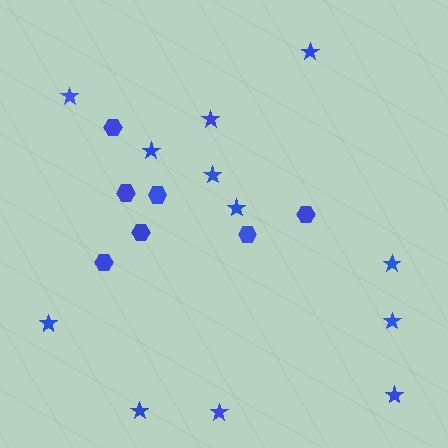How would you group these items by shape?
There are 2 groups: one group of stars (12) and one group of hexagons (7).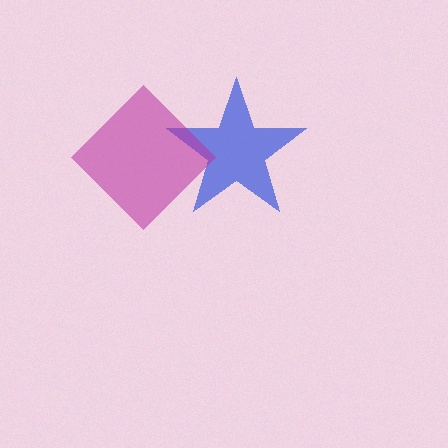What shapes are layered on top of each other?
The layered shapes are: a blue star, a magenta diamond.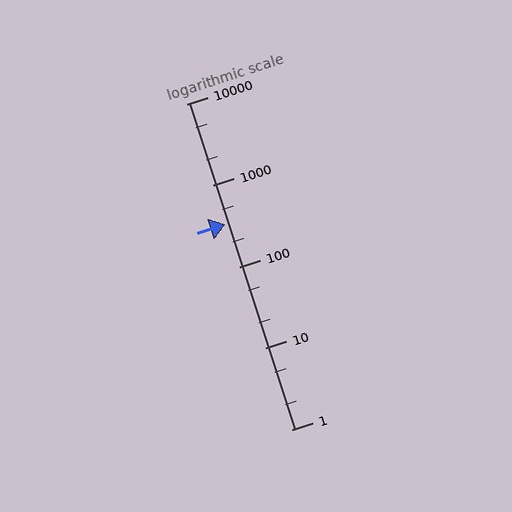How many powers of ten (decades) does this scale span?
The scale spans 4 decades, from 1 to 10000.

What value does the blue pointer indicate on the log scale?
The pointer indicates approximately 330.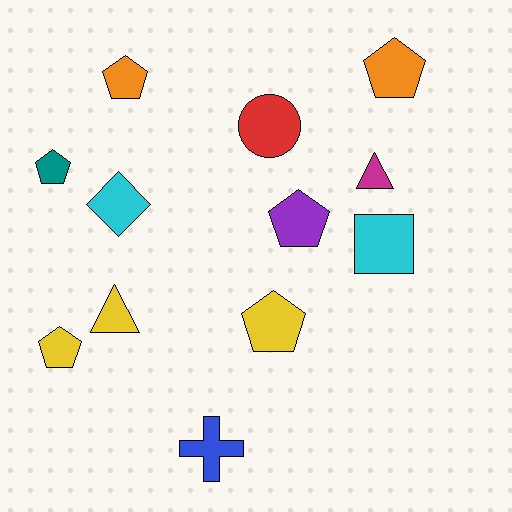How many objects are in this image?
There are 12 objects.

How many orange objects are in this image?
There are 2 orange objects.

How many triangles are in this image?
There are 2 triangles.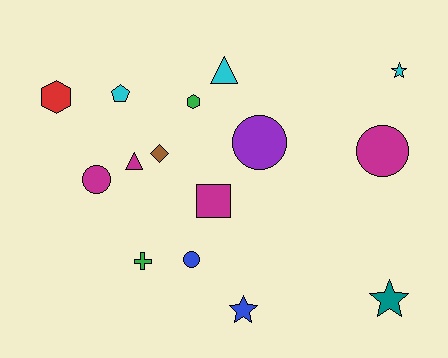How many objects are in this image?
There are 15 objects.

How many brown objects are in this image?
There is 1 brown object.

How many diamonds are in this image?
There is 1 diamond.